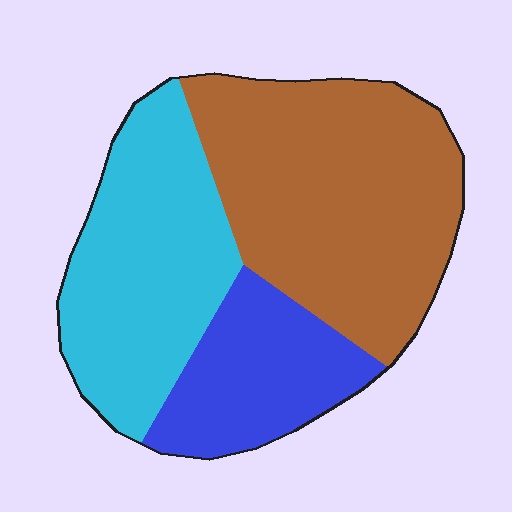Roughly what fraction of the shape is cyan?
Cyan covers about 35% of the shape.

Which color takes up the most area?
Brown, at roughly 45%.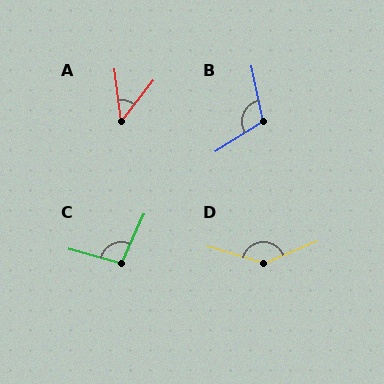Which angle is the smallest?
A, at approximately 45 degrees.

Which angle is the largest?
D, at approximately 142 degrees.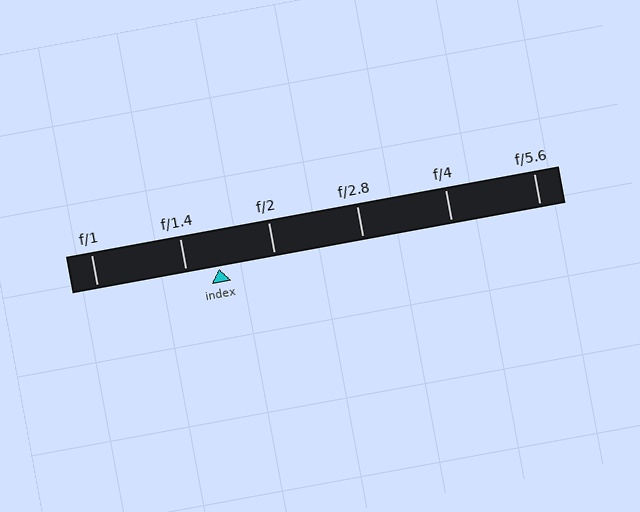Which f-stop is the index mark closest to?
The index mark is closest to f/1.4.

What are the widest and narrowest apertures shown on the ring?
The widest aperture shown is f/1 and the narrowest is f/5.6.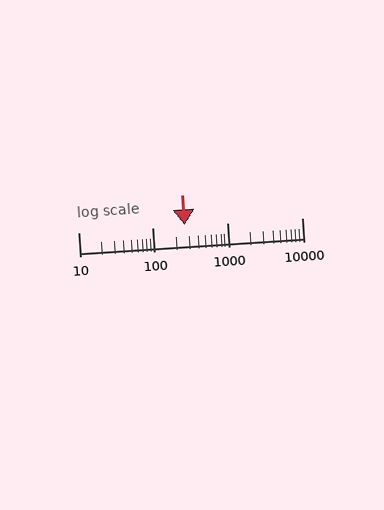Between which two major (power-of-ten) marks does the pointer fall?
The pointer is between 100 and 1000.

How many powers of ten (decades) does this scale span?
The scale spans 3 decades, from 10 to 10000.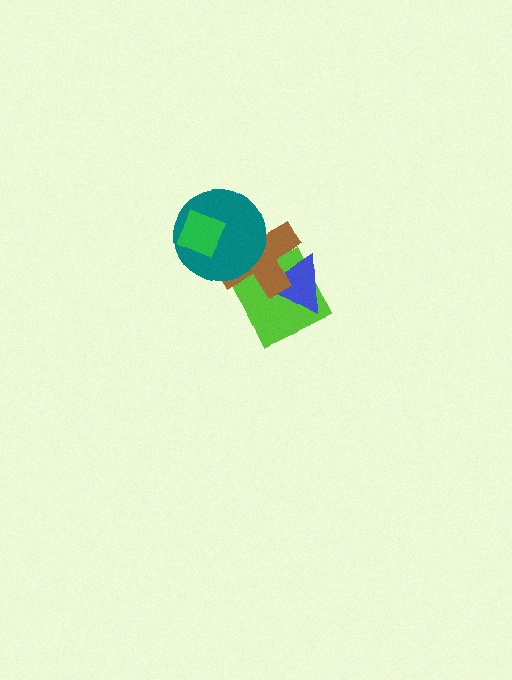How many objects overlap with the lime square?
2 objects overlap with the lime square.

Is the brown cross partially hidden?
Yes, it is partially covered by another shape.